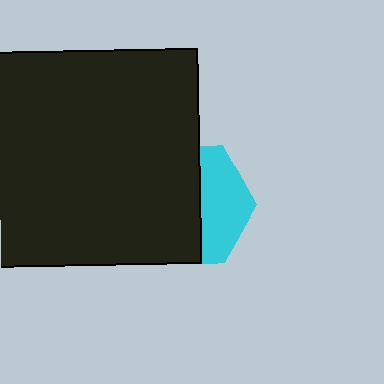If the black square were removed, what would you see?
You would see the complete cyan hexagon.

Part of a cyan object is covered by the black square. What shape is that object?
It is a hexagon.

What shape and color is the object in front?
The object in front is a black square.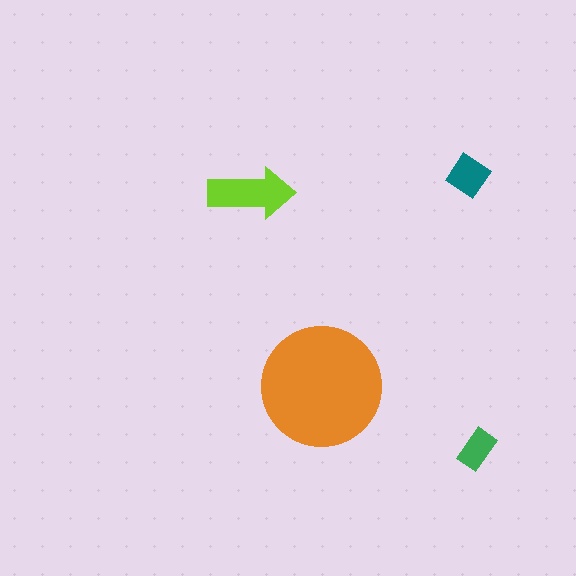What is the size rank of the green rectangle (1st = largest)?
4th.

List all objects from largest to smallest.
The orange circle, the lime arrow, the teal diamond, the green rectangle.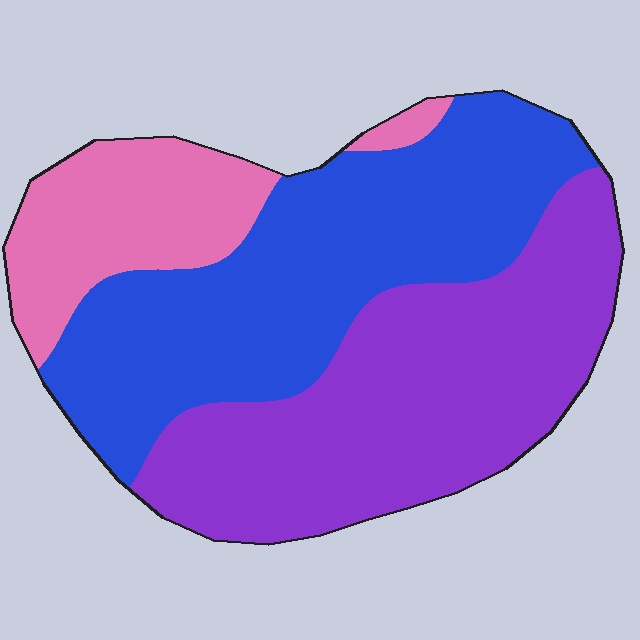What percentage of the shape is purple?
Purple covers 41% of the shape.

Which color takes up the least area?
Pink, at roughly 20%.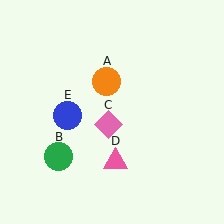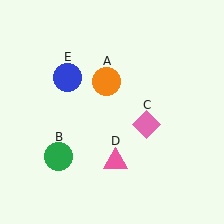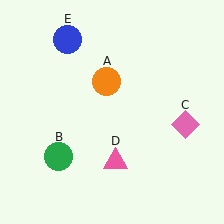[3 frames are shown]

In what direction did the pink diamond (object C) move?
The pink diamond (object C) moved right.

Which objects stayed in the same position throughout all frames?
Orange circle (object A) and green circle (object B) and pink triangle (object D) remained stationary.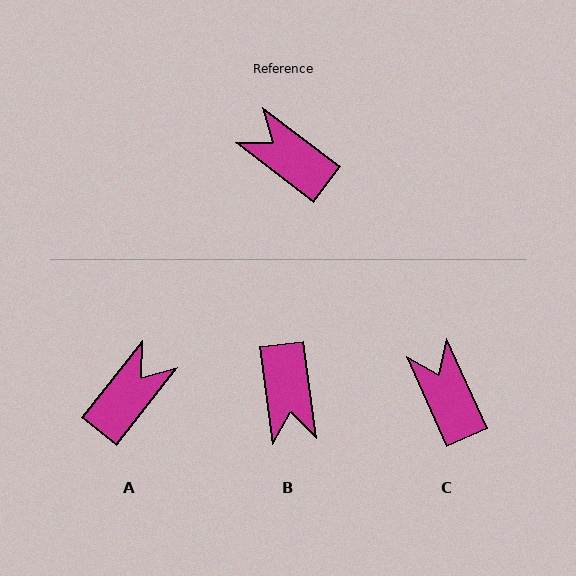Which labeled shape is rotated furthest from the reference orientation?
B, about 134 degrees away.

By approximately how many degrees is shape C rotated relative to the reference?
Approximately 29 degrees clockwise.